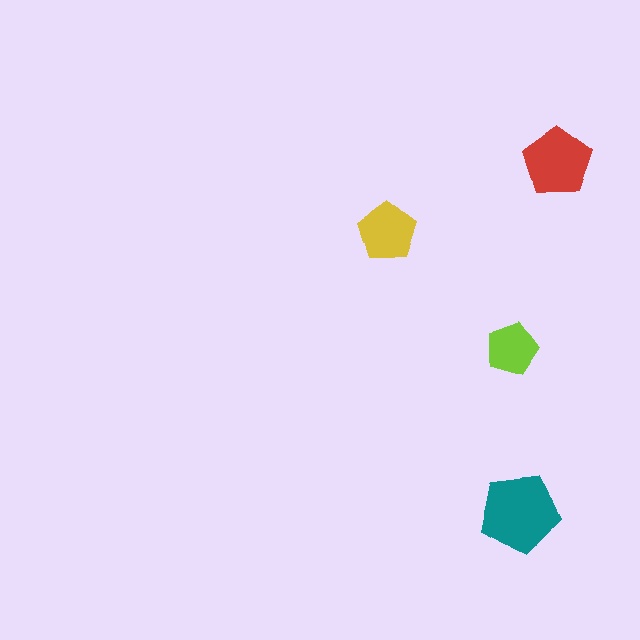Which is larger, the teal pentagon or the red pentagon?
The teal one.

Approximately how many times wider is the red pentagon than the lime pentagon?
About 1.5 times wider.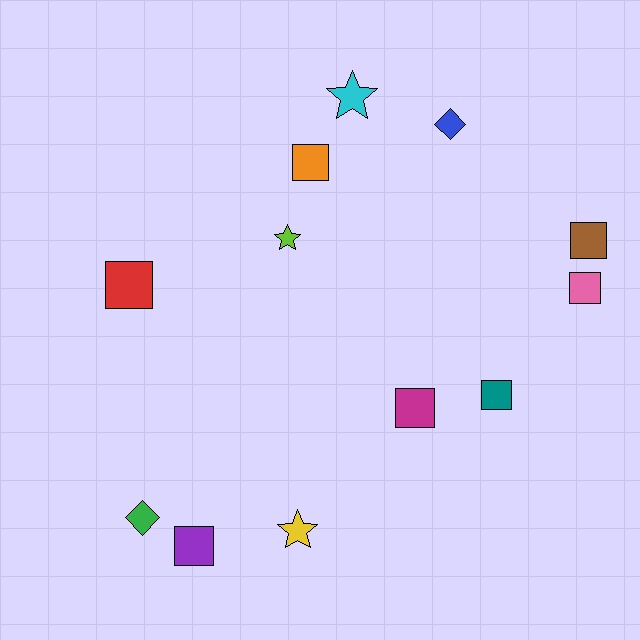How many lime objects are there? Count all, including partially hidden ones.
There is 1 lime object.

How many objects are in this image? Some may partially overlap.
There are 12 objects.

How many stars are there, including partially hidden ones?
There are 3 stars.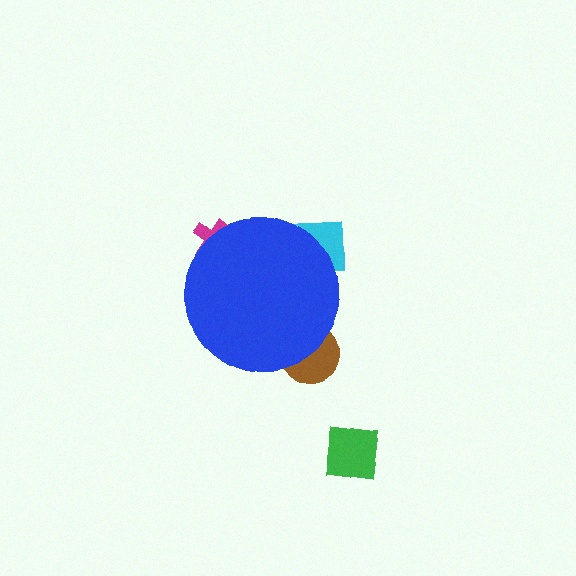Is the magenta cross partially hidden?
Yes, the magenta cross is partially hidden behind the blue circle.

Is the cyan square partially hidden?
Yes, the cyan square is partially hidden behind the blue circle.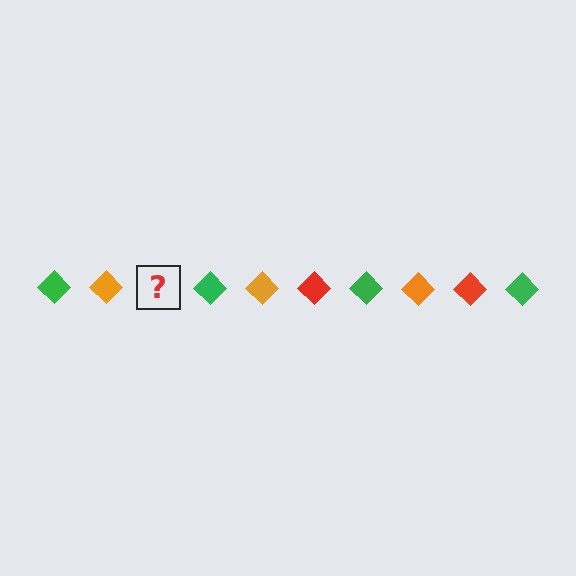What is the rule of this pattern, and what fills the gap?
The rule is that the pattern cycles through green, orange, red diamonds. The gap should be filled with a red diamond.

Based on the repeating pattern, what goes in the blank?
The blank should be a red diamond.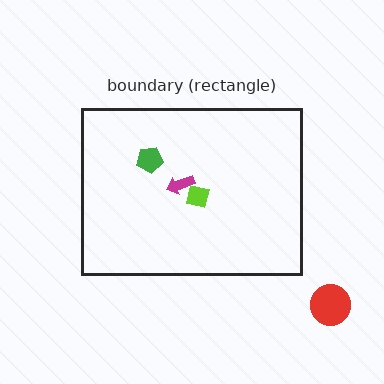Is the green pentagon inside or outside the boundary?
Inside.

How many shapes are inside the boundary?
3 inside, 1 outside.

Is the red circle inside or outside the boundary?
Outside.